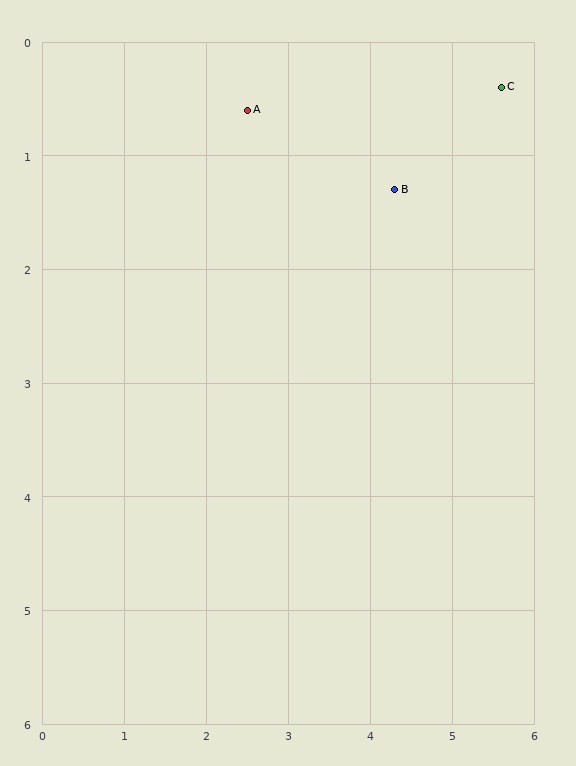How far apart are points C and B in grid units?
Points C and B are about 1.6 grid units apart.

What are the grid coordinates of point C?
Point C is at approximately (5.6, 0.4).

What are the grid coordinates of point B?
Point B is at approximately (4.3, 1.3).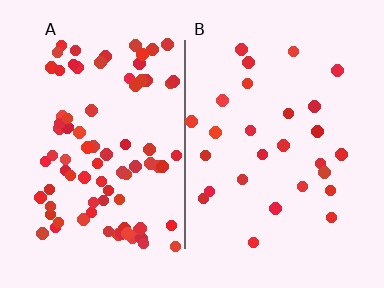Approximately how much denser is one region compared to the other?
Approximately 3.1× — region A over region B.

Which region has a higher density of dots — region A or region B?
A (the left).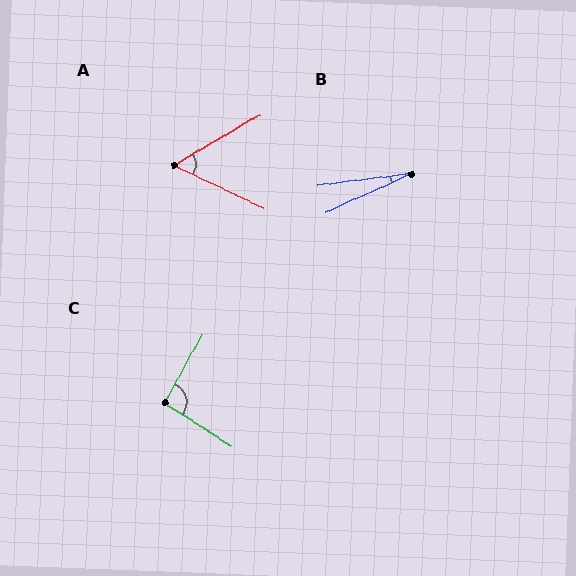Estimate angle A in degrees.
Approximately 56 degrees.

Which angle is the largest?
C, at approximately 94 degrees.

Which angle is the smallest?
B, at approximately 18 degrees.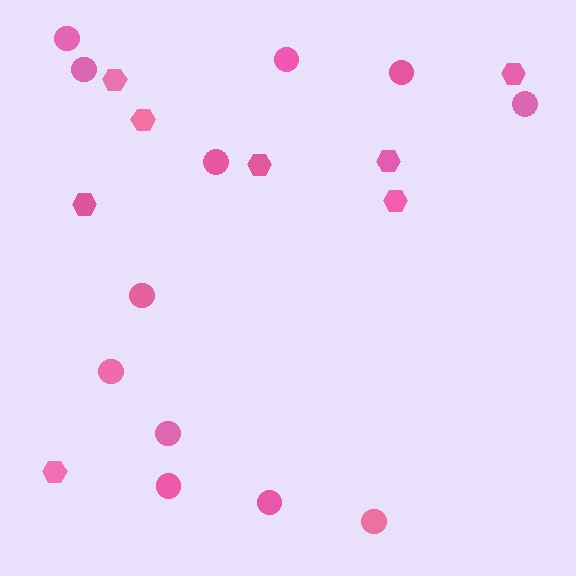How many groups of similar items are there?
There are 2 groups: one group of circles (12) and one group of hexagons (8).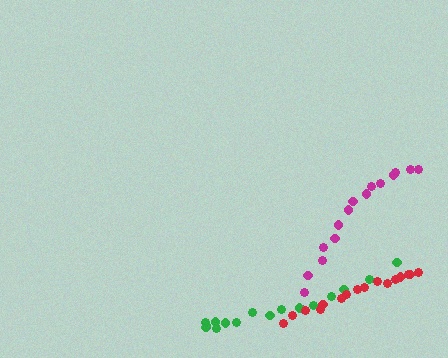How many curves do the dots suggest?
There are 3 distinct paths.